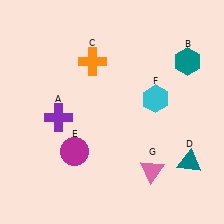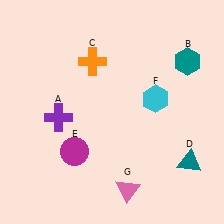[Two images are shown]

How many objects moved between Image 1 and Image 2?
1 object moved between the two images.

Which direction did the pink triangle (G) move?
The pink triangle (G) moved left.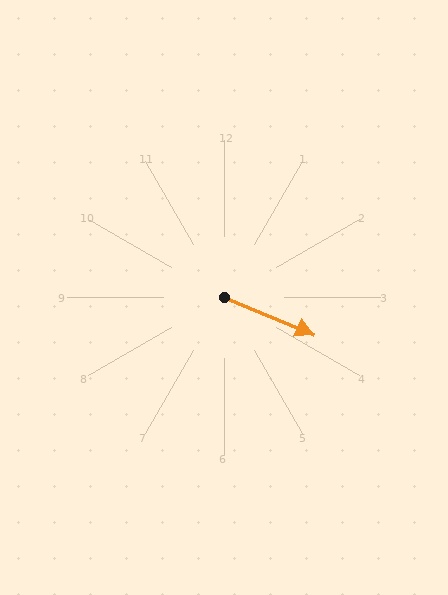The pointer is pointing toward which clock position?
Roughly 4 o'clock.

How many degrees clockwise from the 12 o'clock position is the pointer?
Approximately 112 degrees.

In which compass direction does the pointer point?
East.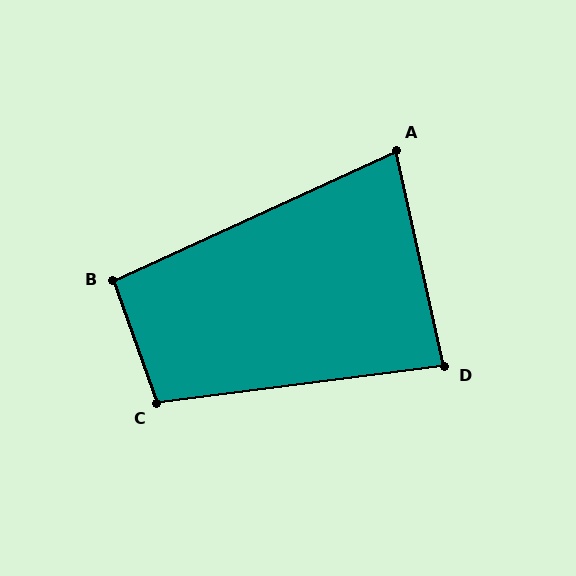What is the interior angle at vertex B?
Approximately 95 degrees (obtuse).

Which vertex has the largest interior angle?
C, at approximately 102 degrees.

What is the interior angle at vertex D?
Approximately 85 degrees (acute).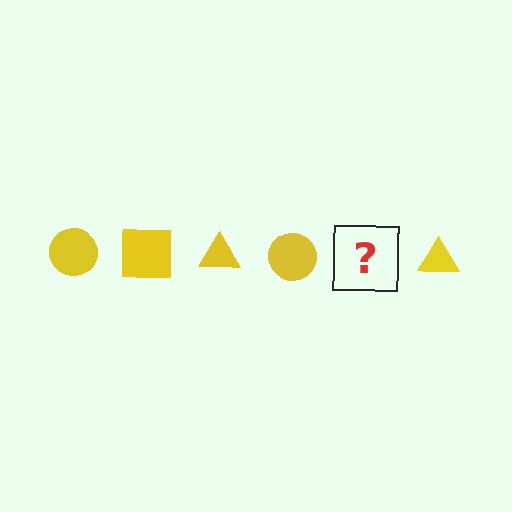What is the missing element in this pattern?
The missing element is a yellow square.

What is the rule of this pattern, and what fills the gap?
The rule is that the pattern cycles through circle, square, triangle shapes in yellow. The gap should be filled with a yellow square.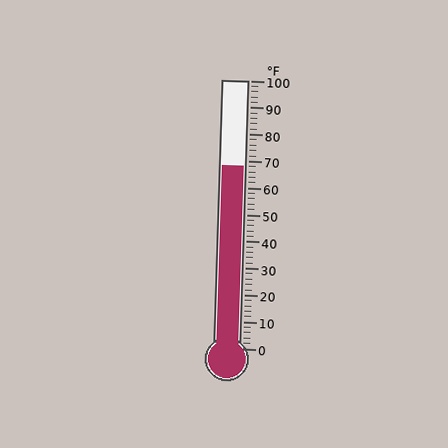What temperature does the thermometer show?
The thermometer shows approximately 68°F.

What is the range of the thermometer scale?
The thermometer scale ranges from 0°F to 100°F.